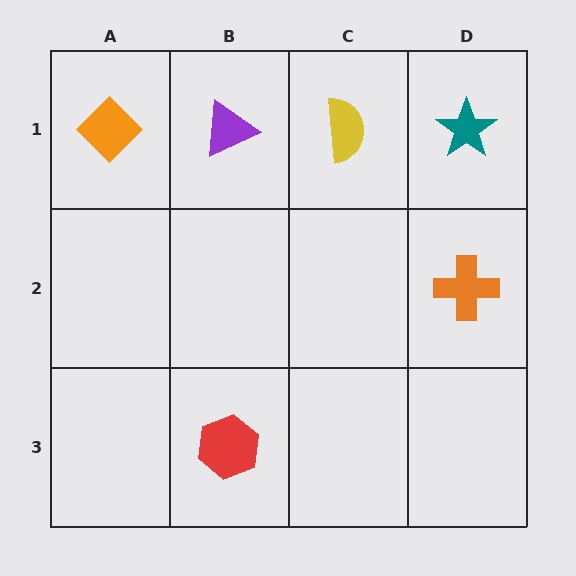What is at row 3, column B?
A red hexagon.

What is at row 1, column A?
An orange diamond.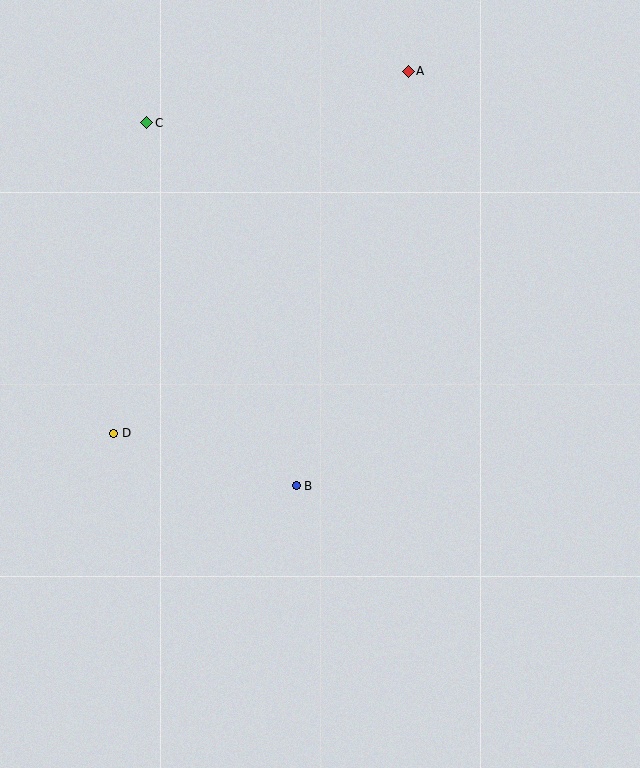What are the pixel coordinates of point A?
Point A is at (408, 71).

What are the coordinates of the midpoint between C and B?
The midpoint between C and B is at (222, 304).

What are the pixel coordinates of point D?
Point D is at (114, 433).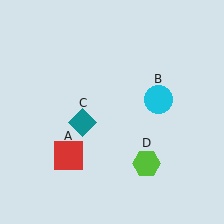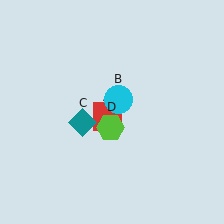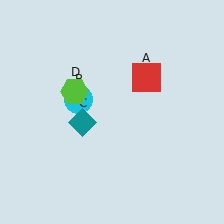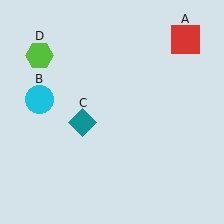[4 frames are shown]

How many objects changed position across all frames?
3 objects changed position: red square (object A), cyan circle (object B), lime hexagon (object D).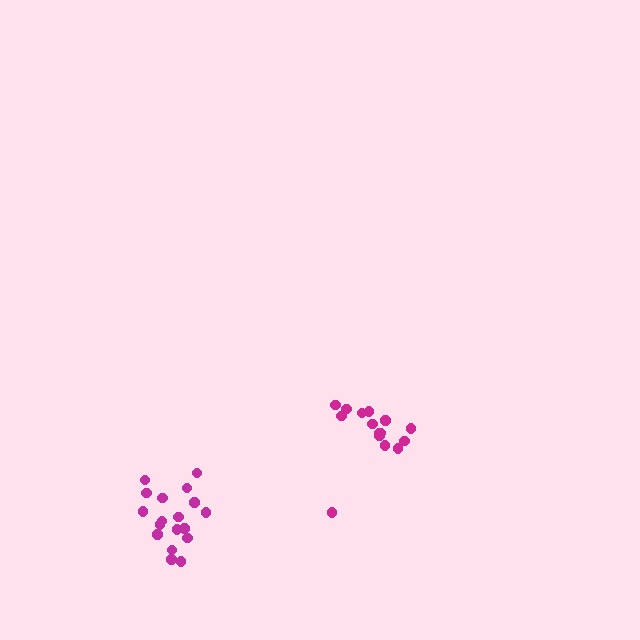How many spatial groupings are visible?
There are 2 spatial groupings.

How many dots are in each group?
Group 1: 15 dots, Group 2: 18 dots (33 total).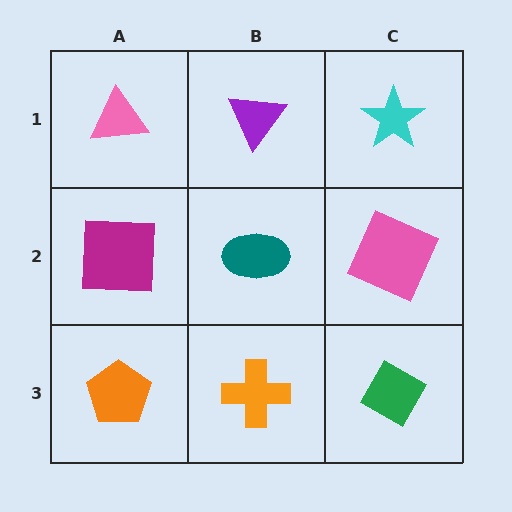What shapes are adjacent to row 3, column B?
A teal ellipse (row 2, column B), an orange pentagon (row 3, column A), a green diamond (row 3, column C).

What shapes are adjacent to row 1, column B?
A teal ellipse (row 2, column B), a pink triangle (row 1, column A), a cyan star (row 1, column C).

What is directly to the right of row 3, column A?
An orange cross.